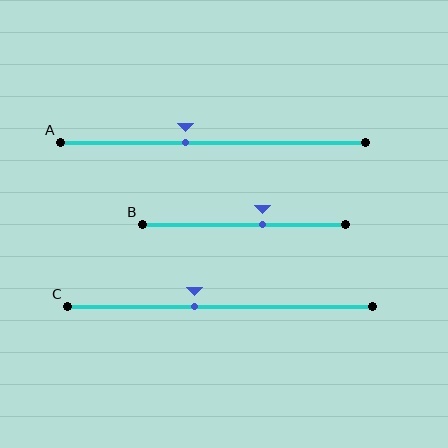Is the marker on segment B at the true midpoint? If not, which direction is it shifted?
No, the marker on segment B is shifted to the right by about 9% of the segment length.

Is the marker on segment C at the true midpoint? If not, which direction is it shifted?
No, the marker on segment C is shifted to the left by about 8% of the segment length.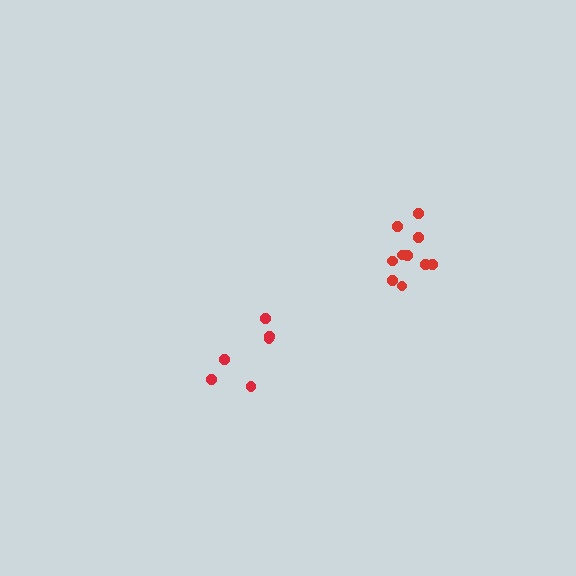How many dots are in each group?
Group 1: 6 dots, Group 2: 10 dots (16 total).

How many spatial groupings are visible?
There are 2 spatial groupings.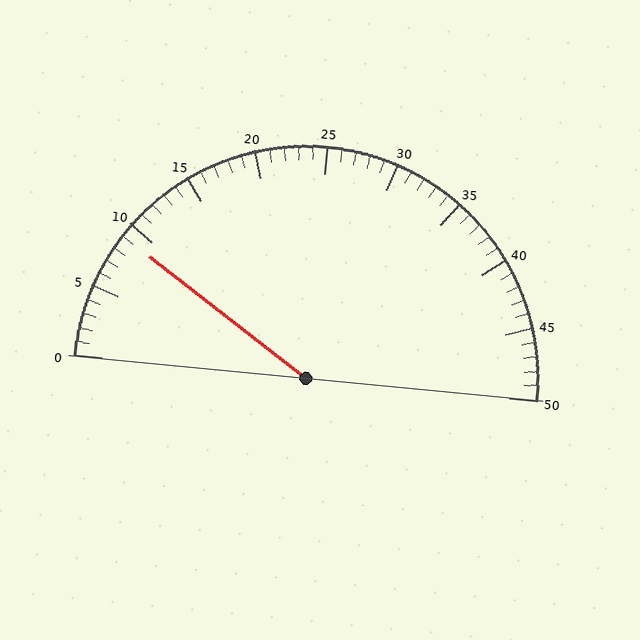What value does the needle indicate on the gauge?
The needle indicates approximately 9.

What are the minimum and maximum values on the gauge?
The gauge ranges from 0 to 50.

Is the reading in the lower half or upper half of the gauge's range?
The reading is in the lower half of the range (0 to 50).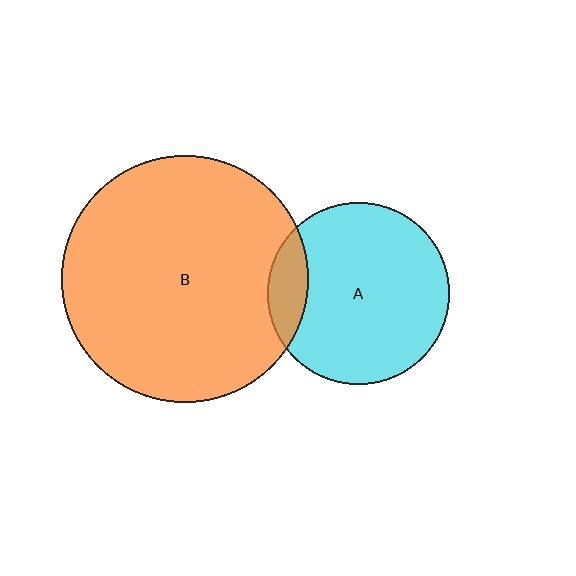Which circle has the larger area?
Circle B (orange).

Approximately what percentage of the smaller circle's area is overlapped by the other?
Approximately 15%.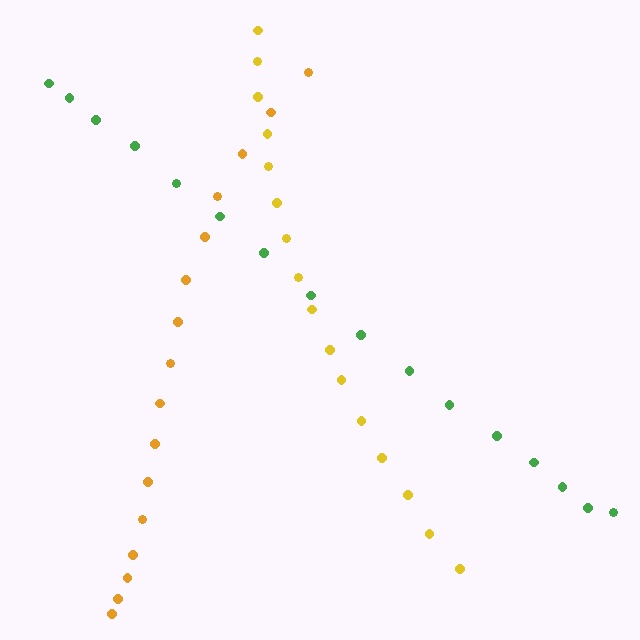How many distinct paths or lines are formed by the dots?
There are 3 distinct paths.